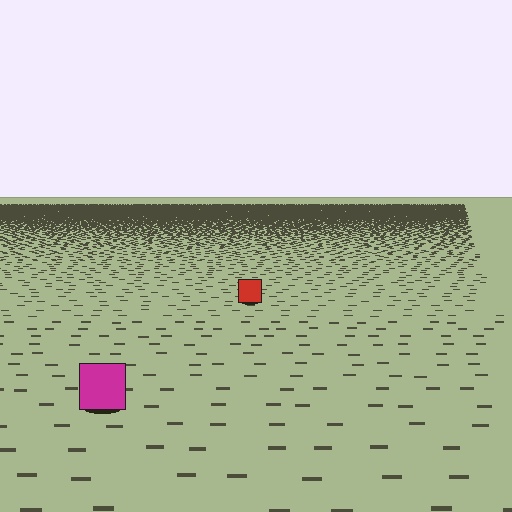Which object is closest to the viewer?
The magenta square is closest. The texture marks near it are larger and more spread out.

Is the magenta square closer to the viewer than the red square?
Yes. The magenta square is closer — you can tell from the texture gradient: the ground texture is coarser near it.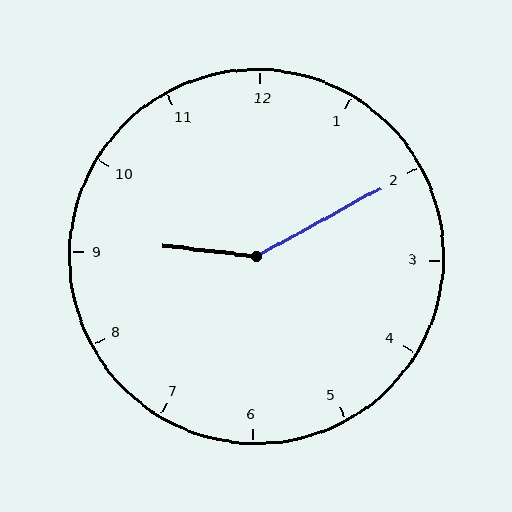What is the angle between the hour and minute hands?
Approximately 145 degrees.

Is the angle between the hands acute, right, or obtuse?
It is obtuse.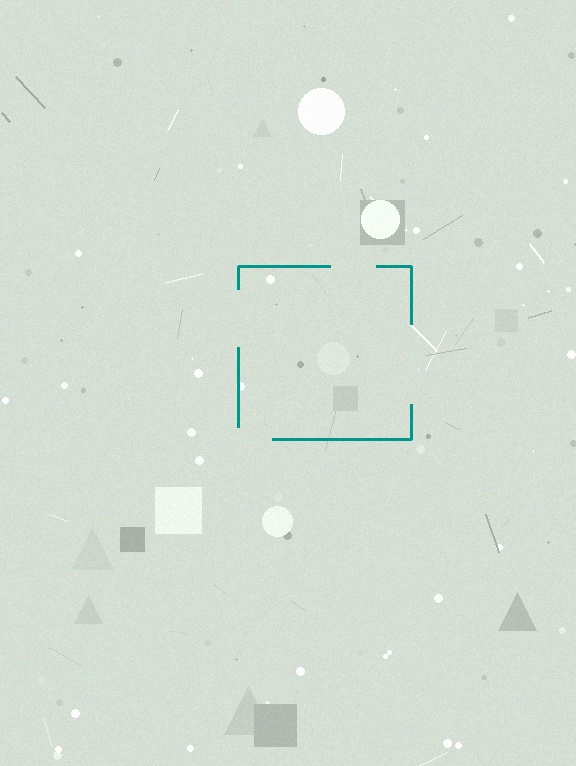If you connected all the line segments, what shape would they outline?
They would outline a square.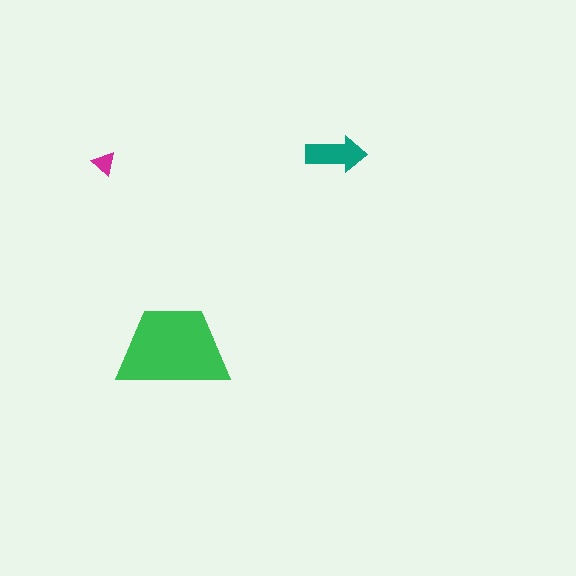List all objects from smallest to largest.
The magenta triangle, the teal arrow, the green trapezoid.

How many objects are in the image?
There are 3 objects in the image.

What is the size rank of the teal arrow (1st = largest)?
2nd.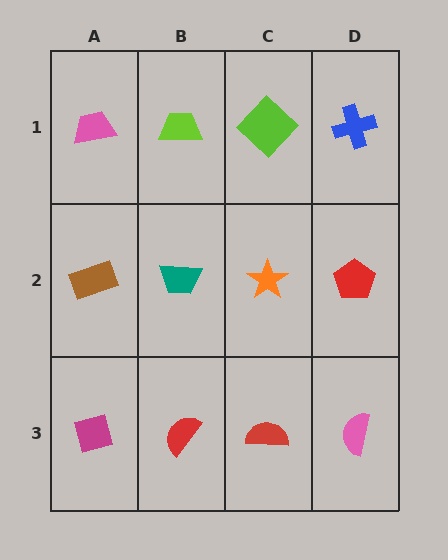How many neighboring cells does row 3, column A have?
2.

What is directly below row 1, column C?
An orange star.